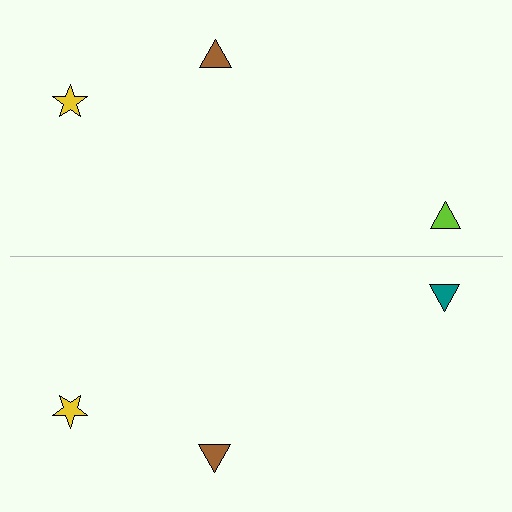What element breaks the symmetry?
The teal triangle on the bottom side breaks the symmetry — its mirror counterpart is lime.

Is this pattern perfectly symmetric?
No, the pattern is not perfectly symmetric. The teal triangle on the bottom side breaks the symmetry — its mirror counterpart is lime.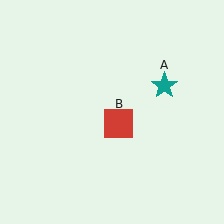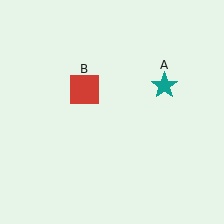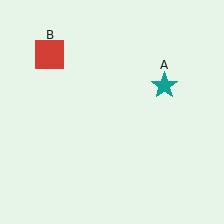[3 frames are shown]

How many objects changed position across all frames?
1 object changed position: red square (object B).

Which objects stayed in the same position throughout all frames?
Teal star (object A) remained stationary.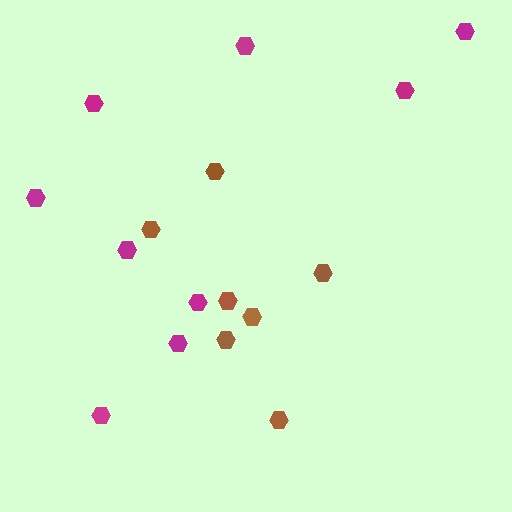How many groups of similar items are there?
There are 2 groups: one group of brown hexagons (7) and one group of magenta hexagons (9).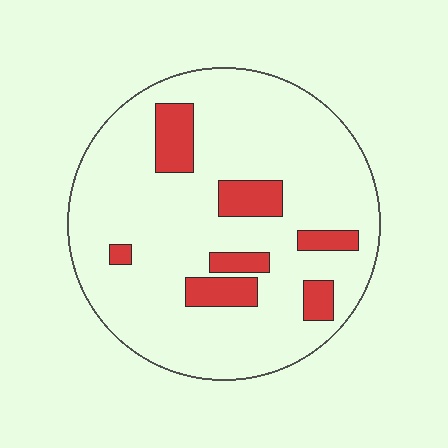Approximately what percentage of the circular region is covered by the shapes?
Approximately 15%.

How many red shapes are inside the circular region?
7.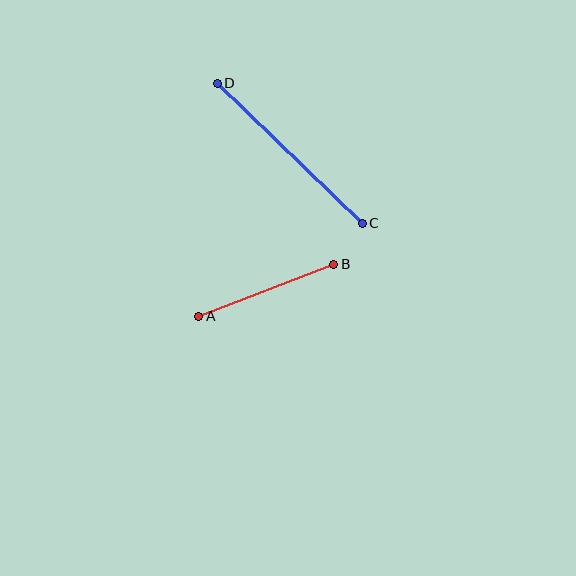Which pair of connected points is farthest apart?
Points C and D are farthest apart.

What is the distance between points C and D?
The distance is approximately 201 pixels.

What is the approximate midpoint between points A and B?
The midpoint is at approximately (266, 290) pixels.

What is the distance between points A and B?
The distance is approximately 145 pixels.